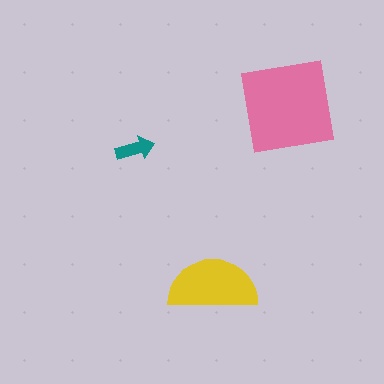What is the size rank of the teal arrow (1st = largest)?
3rd.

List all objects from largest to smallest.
The pink square, the yellow semicircle, the teal arrow.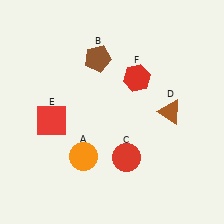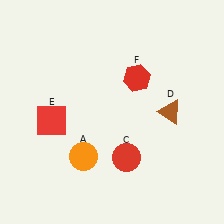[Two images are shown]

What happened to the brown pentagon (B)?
The brown pentagon (B) was removed in Image 2. It was in the top-left area of Image 1.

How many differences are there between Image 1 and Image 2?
There is 1 difference between the two images.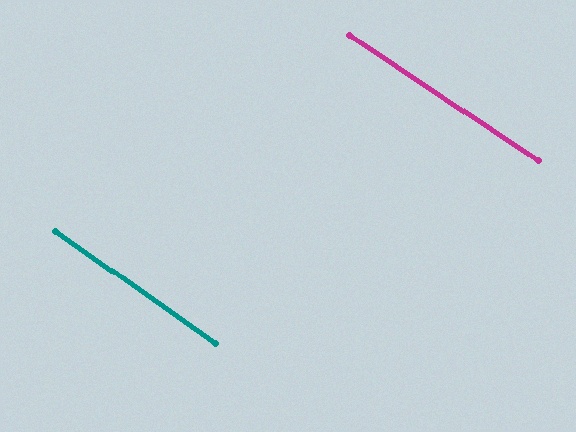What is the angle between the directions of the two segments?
Approximately 1 degree.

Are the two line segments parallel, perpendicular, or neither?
Parallel — their directions differ by only 1.5°.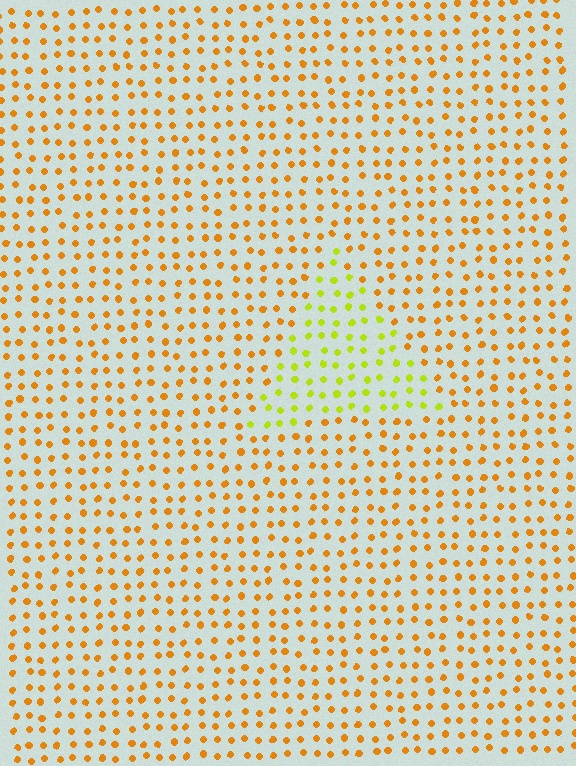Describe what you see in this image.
The image is filled with small orange elements in a uniform arrangement. A triangle-shaped region is visible where the elements are tinted to a slightly different hue, forming a subtle color boundary.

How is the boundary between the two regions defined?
The boundary is defined purely by a slight shift in hue (about 41 degrees). Spacing, size, and orientation are identical on both sides.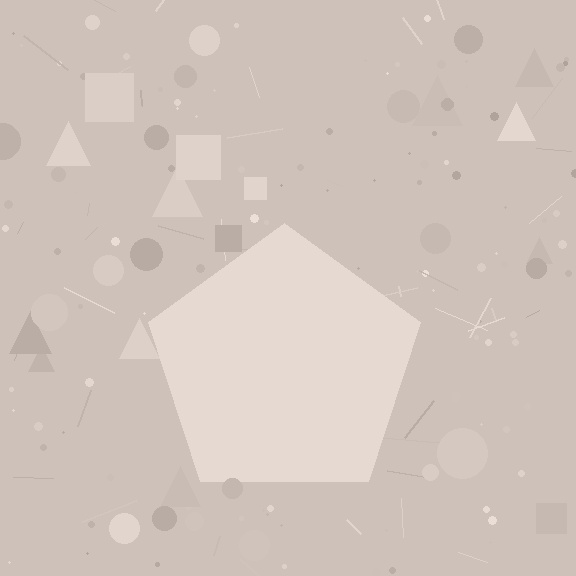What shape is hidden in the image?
A pentagon is hidden in the image.